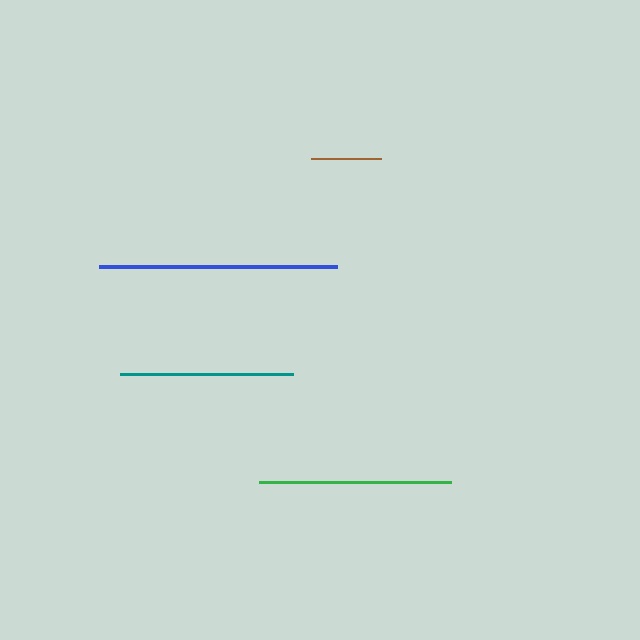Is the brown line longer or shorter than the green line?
The green line is longer than the brown line.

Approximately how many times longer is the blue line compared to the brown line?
The blue line is approximately 3.4 times the length of the brown line.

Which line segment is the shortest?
The brown line is the shortest at approximately 70 pixels.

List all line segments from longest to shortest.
From longest to shortest: blue, green, teal, brown.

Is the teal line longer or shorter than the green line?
The green line is longer than the teal line.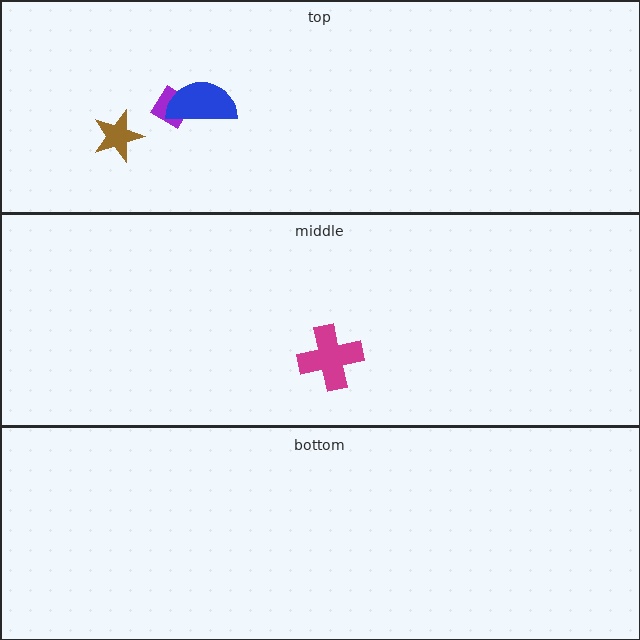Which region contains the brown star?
The top region.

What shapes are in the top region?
The purple diamond, the brown star, the blue semicircle.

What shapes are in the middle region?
The magenta cross.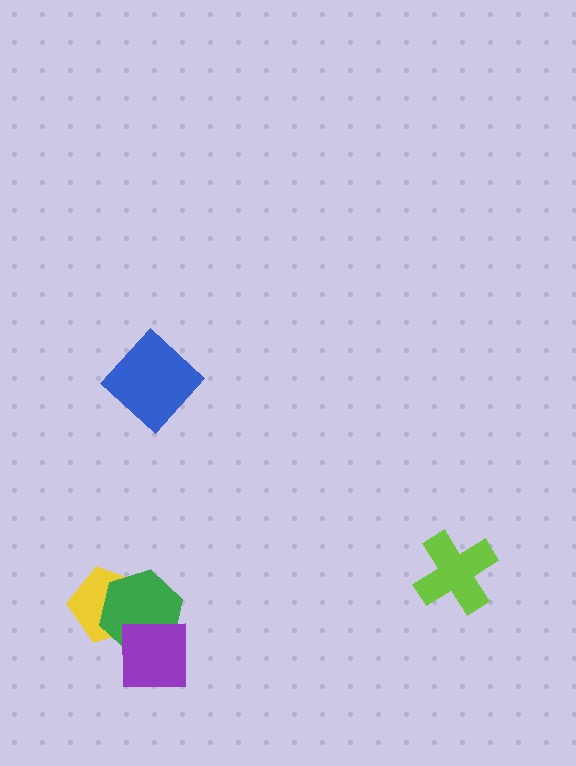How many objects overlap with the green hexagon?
2 objects overlap with the green hexagon.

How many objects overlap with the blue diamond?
0 objects overlap with the blue diamond.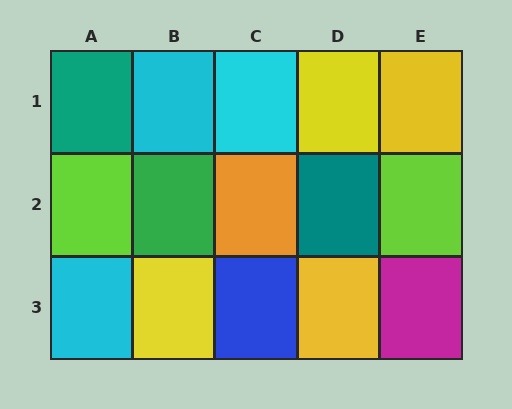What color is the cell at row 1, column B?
Cyan.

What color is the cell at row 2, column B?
Green.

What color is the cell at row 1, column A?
Teal.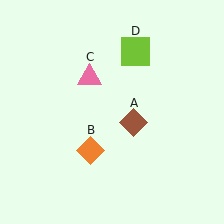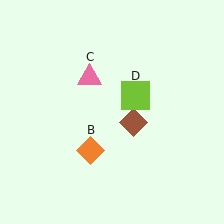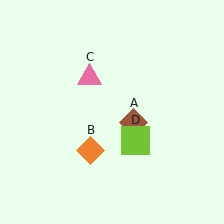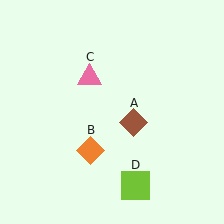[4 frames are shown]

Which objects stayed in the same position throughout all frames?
Brown diamond (object A) and orange diamond (object B) and pink triangle (object C) remained stationary.